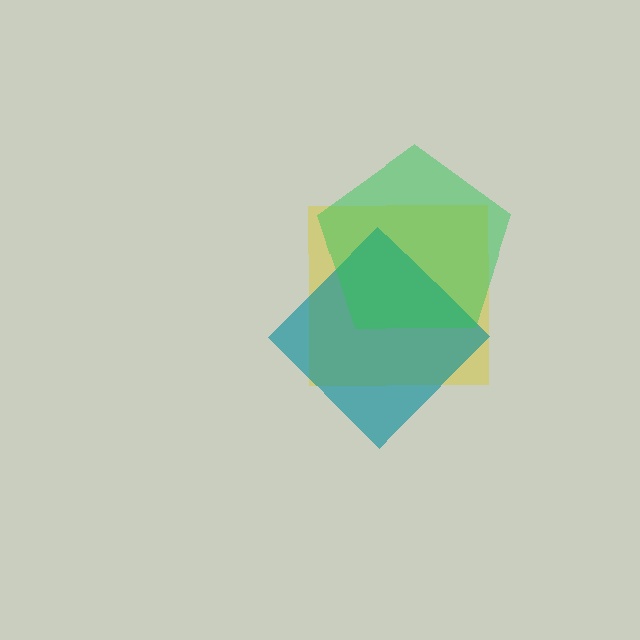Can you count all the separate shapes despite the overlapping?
Yes, there are 3 separate shapes.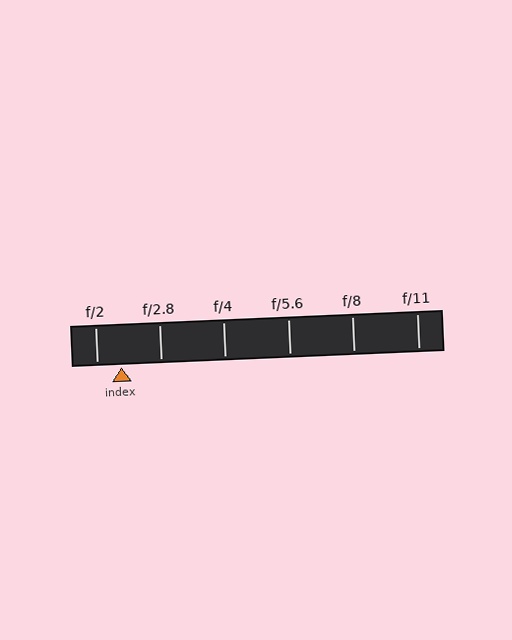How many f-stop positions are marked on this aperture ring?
There are 6 f-stop positions marked.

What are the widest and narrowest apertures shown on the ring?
The widest aperture shown is f/2 and the narrowest is f/11.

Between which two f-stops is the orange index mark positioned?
The index mark is between f/2 and f/2.8.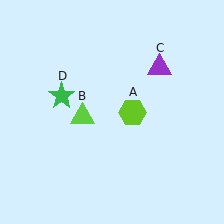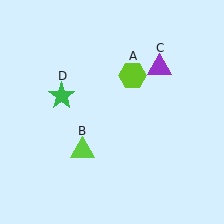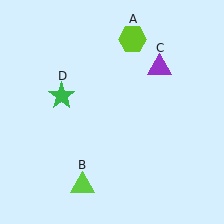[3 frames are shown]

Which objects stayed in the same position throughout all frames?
Purple triangle (object C) and green star (object D) remained stationary.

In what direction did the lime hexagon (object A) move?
The lime hexagon (object A) moved up.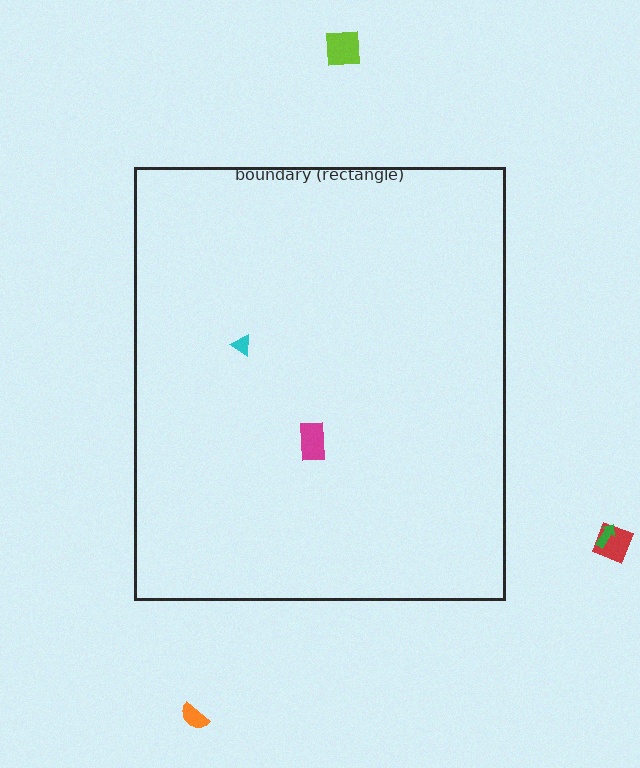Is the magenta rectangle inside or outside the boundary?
Inside.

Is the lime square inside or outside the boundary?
Outside.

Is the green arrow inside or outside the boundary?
Outside.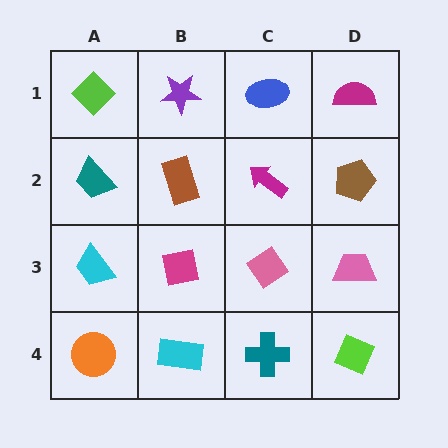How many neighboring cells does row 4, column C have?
3.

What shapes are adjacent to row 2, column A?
A lime diamond (row 1, column A), a cyan trapezoid (row 3, column A), a brown rectangle (row 2, column B).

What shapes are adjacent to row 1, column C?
A magenta arrow (row 2, column C), a purple star (row 1, column B), a magenta semicircle (row 1, column D).